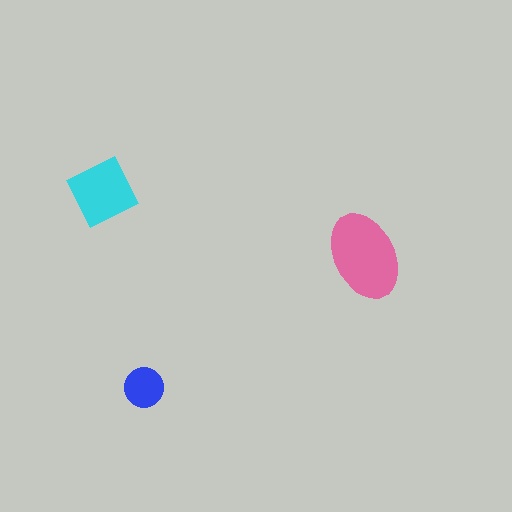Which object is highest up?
The cyan square is topmost.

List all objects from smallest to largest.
The blue circle, the cyan square, the pink ellipse.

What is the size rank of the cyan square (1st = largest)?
2nd.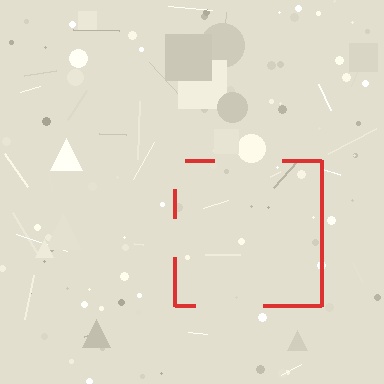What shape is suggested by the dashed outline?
The dashed outline suggests a square.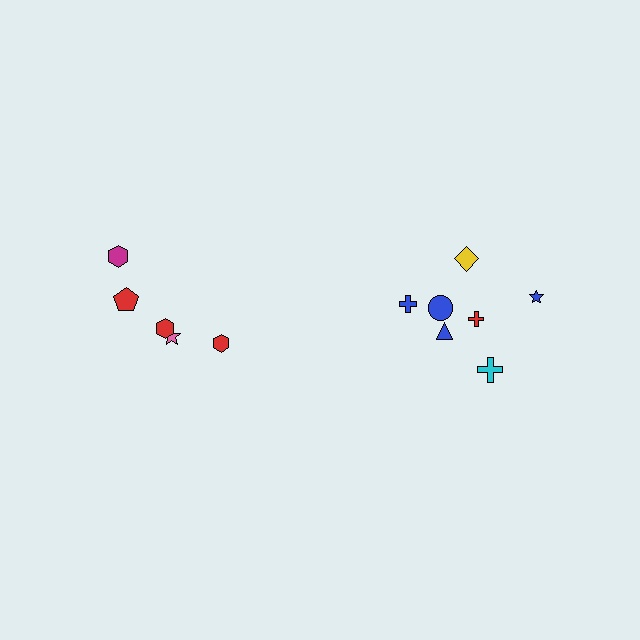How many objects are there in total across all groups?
There are 12 objects.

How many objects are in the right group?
There are 7 objects.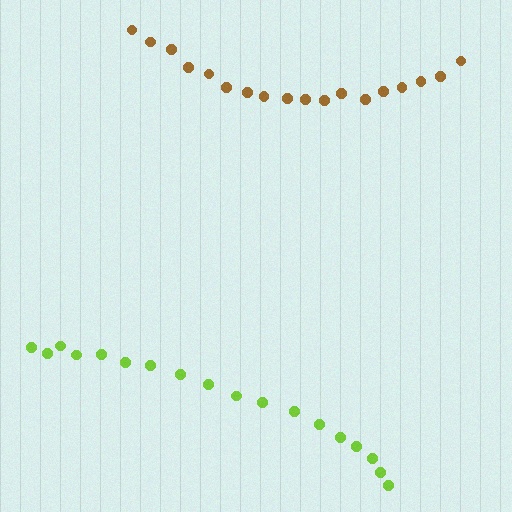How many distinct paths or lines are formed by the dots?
There are 2 distinct paths.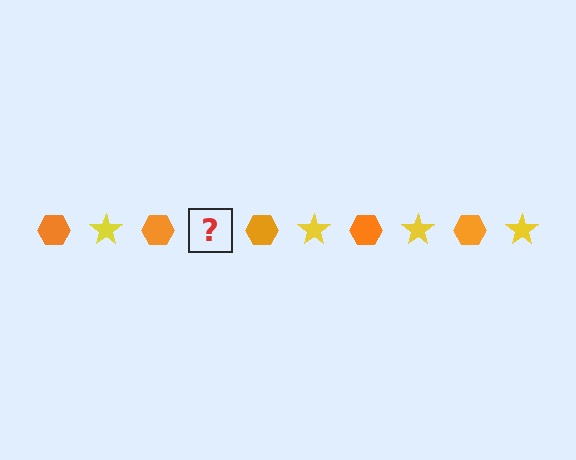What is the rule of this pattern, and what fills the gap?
The rule is that the pattern alternates between orange hexagon and yellow star. The gap should be filled with a yellow star.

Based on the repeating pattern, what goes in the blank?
The blank should be a yellow star.